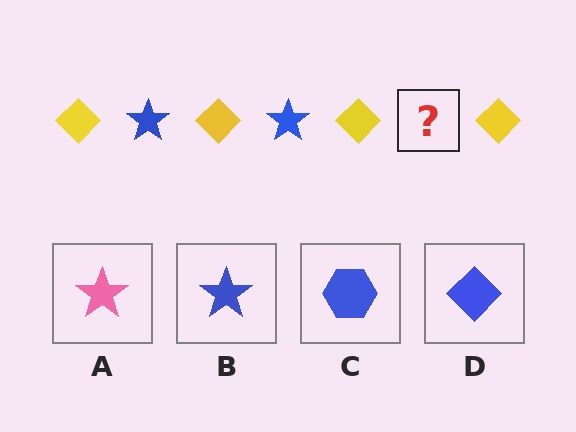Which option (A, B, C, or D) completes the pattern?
B.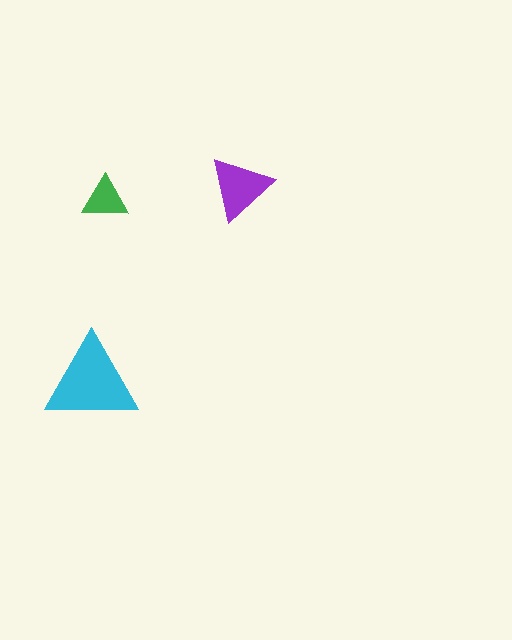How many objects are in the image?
There are 3 objects in the image.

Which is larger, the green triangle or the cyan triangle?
The cyan one.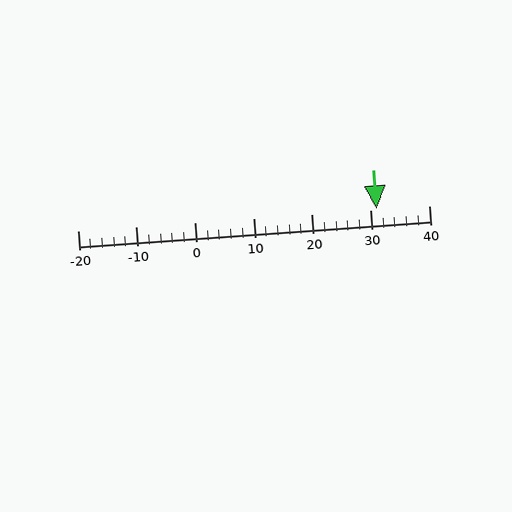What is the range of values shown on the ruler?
The ruler shows values from -20 to 40.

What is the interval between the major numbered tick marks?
The major tick marks are spaced 10 units apart.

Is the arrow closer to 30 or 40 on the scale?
The arrow is closer to 30.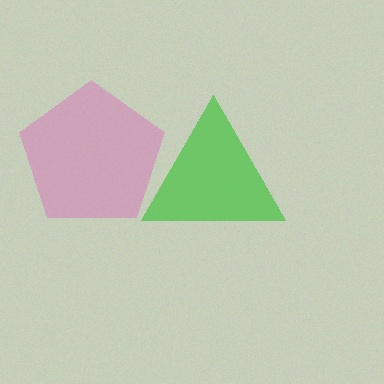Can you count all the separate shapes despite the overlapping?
Yes, there are 2 separate shapes.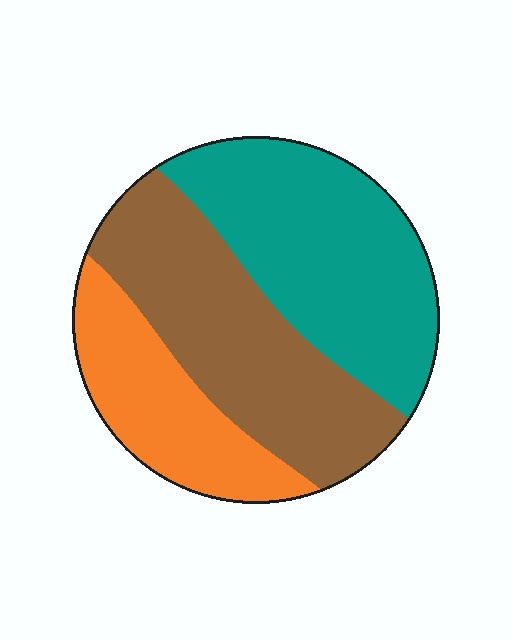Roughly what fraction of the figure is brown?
Brown covers about 40% of the figure.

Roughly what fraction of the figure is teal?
Teal covers 40% of the figure.